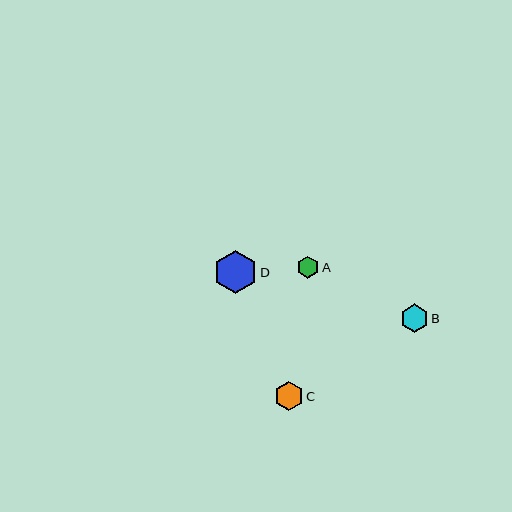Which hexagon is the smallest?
Hexagon A is the smallest with a size of approximately 22 pixels.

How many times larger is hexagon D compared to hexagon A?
Hexagon D is approximately 2.0 times the size of hexagon A.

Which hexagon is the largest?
Hexagon D is the largest with a size of approximately 44 pixels.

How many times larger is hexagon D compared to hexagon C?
Hexagon D is approximately 1.5 times the size of hexagon C.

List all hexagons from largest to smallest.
From largest to smallest: D, C, B, A.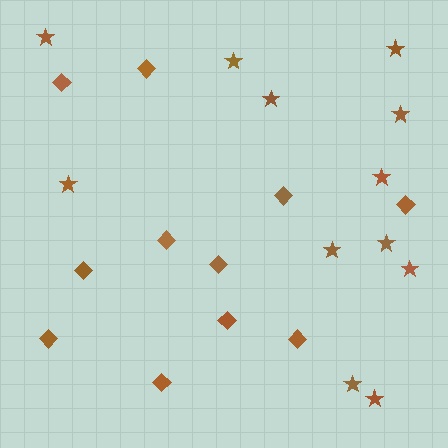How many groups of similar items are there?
There are 2 groups: one group of stars (12) and one group of diamonds (11).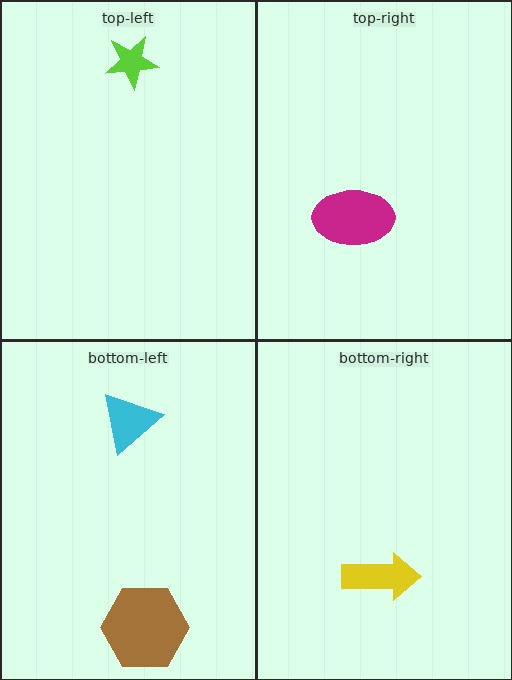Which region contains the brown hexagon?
The bottom-left region.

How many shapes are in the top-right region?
1.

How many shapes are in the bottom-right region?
1.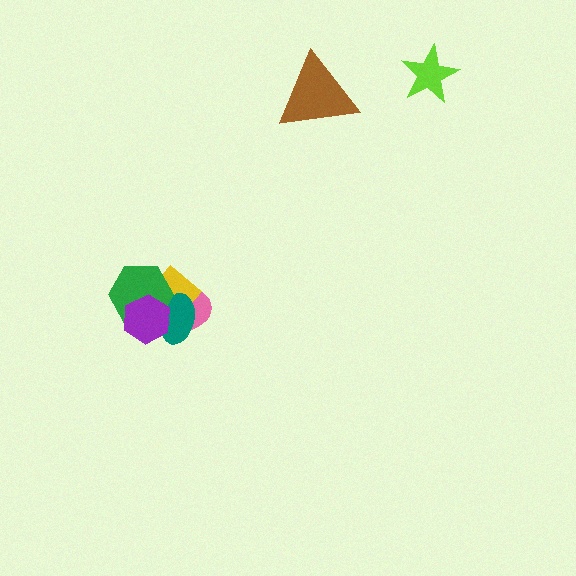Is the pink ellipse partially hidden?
Yes, it is partially covered by another shape.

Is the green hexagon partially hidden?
Yes, it is partially covered by another shape.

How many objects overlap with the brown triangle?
0 objects overlap with the brown triangle.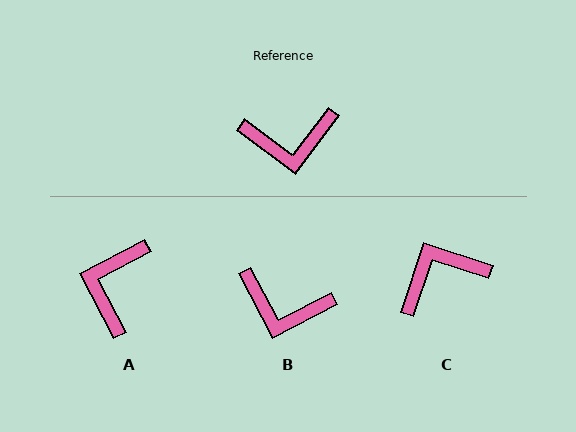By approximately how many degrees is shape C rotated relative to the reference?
Approximately 161 degrees clockwise.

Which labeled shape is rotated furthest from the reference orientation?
C, about 161 degrees away.